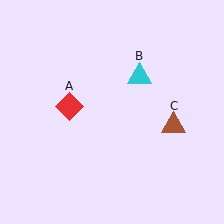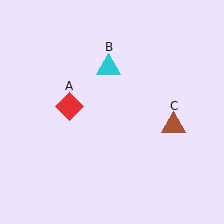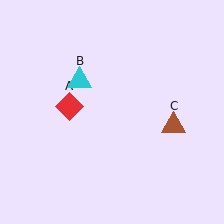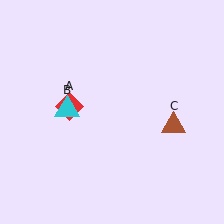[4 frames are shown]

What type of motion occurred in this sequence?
The cyan triangle (object B) rotated counterclockwise around the center of the scene.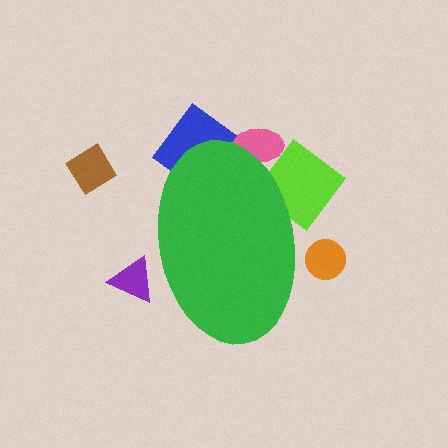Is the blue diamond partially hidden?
Yes, the blue diamond is partially hidden behind the green ellipse.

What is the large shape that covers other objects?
A green ellipse.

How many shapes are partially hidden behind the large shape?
5 shapes are partially hidden.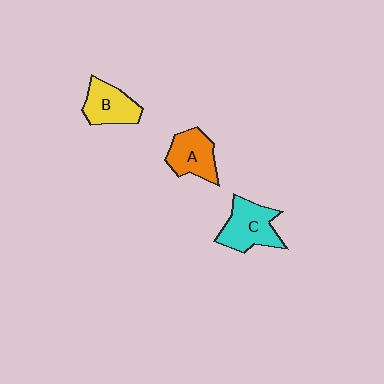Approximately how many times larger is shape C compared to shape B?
Approximately 1.2 times.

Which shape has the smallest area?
Shape B (yellow).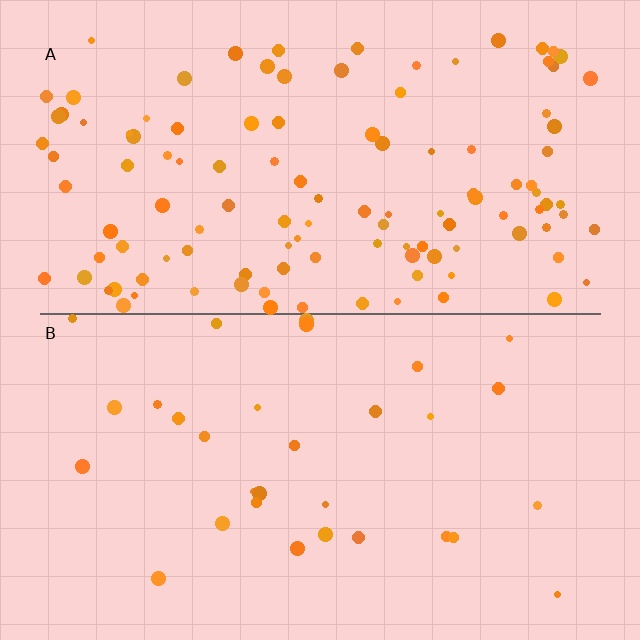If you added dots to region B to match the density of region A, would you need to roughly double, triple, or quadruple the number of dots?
Approximately quadruple.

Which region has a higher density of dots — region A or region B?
A (the top).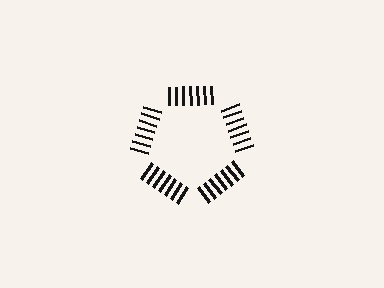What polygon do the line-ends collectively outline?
An illusory pentagon — the line segments terminate on its edges but no continuous stroke is drawn.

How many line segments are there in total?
35 — 7 along each of the 5 edges.